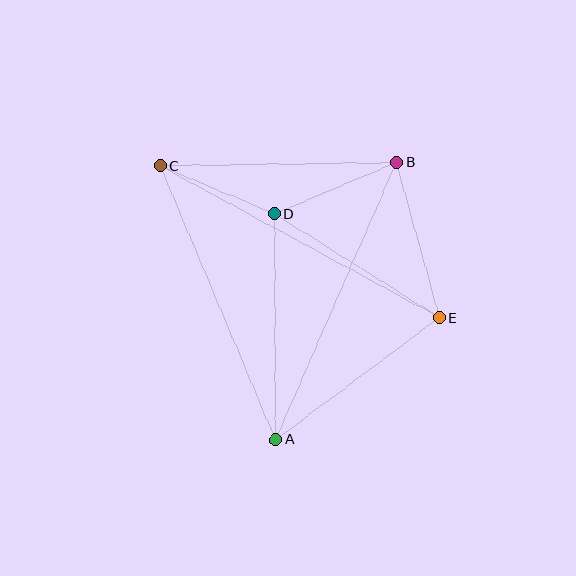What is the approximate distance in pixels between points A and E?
The distance between A and E is approximately 204 pixels.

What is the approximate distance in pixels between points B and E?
The distance between B and E is approximately 161 pixels.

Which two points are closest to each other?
Points C and D are closest to each other.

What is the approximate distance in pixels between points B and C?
The distance between B and C is approximately 236 pixels.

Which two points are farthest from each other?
Points C and E are farthest from each other.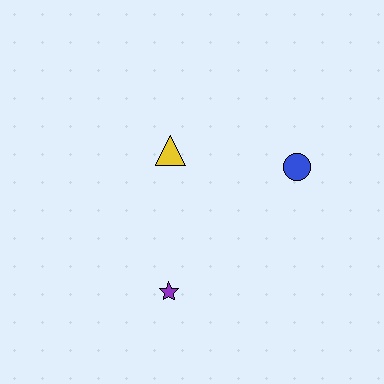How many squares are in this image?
There are no squares.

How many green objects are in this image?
There are no green objects.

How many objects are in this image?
There are 3 objects.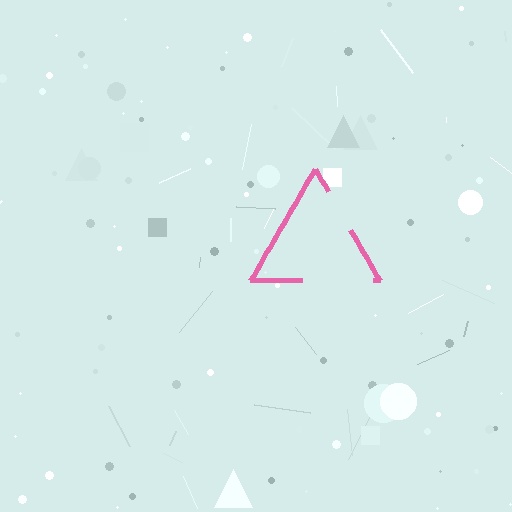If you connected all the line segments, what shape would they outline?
They would outline a triangle.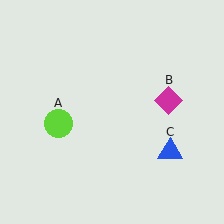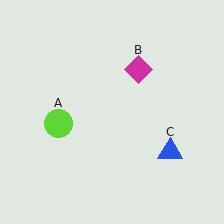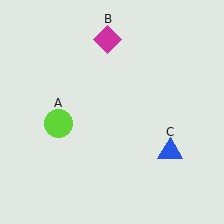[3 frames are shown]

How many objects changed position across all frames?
1 object changed position: magenta diamond (object B).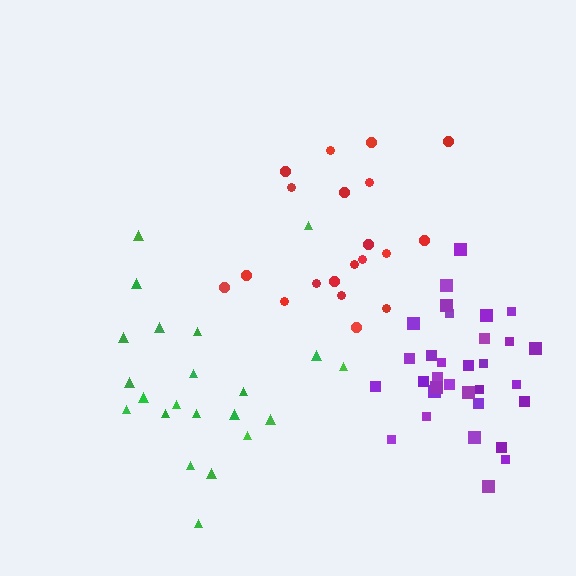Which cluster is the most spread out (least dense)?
Green.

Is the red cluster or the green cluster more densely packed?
Red.